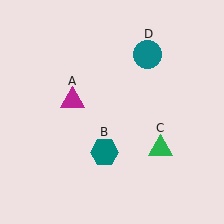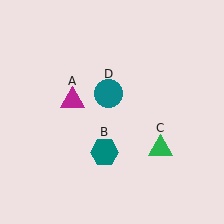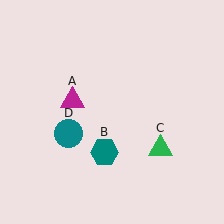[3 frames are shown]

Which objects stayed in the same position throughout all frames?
Magenta triangle (object A) and teal hexagon (object B) and green triangle (object C) remained stationary.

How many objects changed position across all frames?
1 object changed position: teal circle (object D).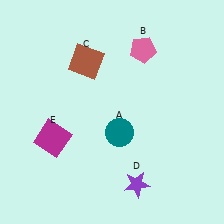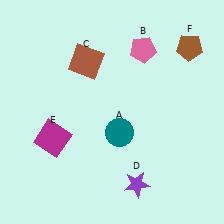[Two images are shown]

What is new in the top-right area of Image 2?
A brown pentagon (F) was added in the top-right area of Image 2.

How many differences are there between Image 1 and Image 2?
There is 1 difference between the two images.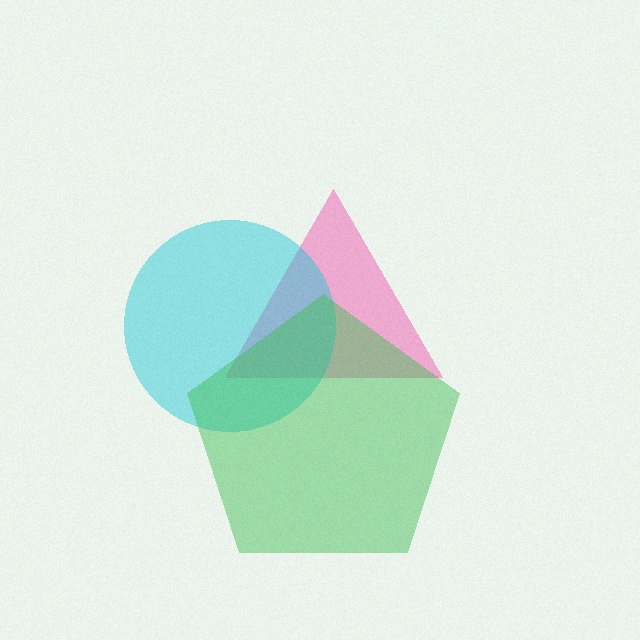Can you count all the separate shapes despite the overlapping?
Yes, there are 3 separate shapes.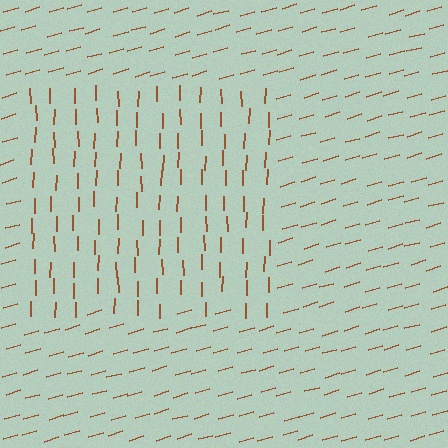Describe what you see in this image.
The image is filled with small brown line segments. A rectangle region in the image has lines oriented differently from the surrounding lines, creating a visible texture boundary.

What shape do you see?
I see a rectangle.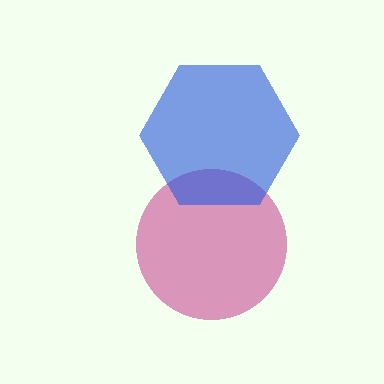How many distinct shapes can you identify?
There are 2 distinct shapes: a magenta circle, a blue hexagon.